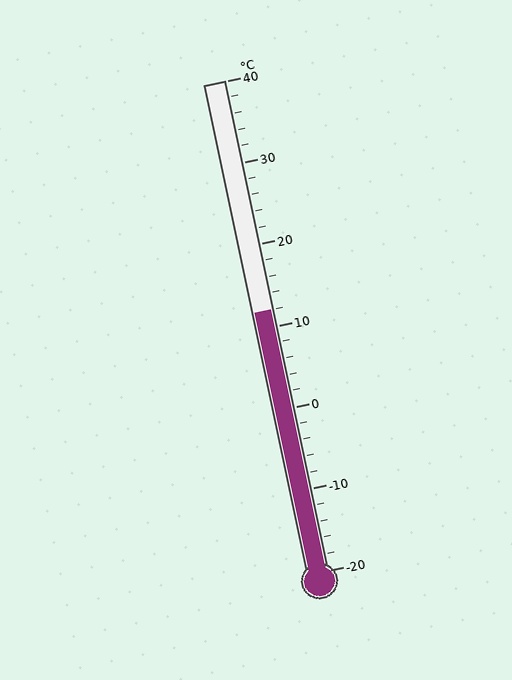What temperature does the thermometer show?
The thermometer shows approximately 12°C.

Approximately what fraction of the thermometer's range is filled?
The thermometer is filled to approximately 55% of its range.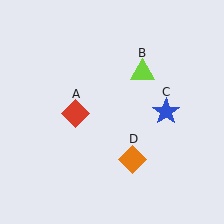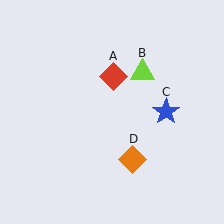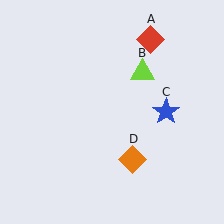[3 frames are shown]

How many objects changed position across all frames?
1 object changed position: red diamond (object A).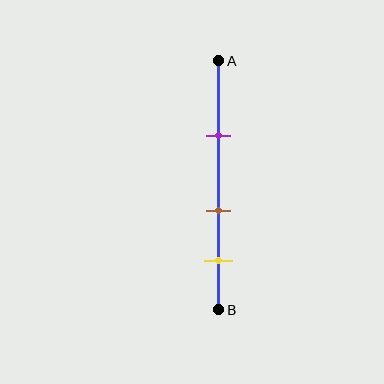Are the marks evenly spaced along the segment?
Yes, the marks are approximately evenly spaced.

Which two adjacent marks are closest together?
The brown and yellow marks are the closest adjacent pair.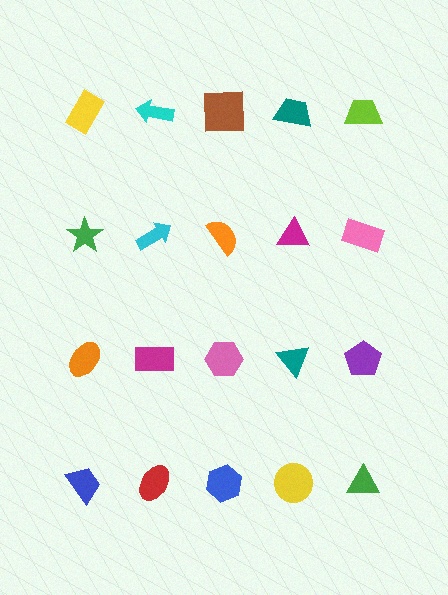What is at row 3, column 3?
A pink hexagon.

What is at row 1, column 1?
A yellow rectangle.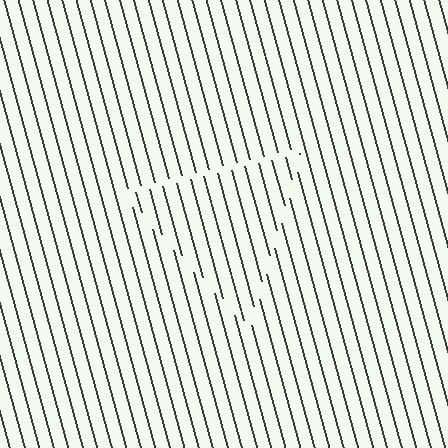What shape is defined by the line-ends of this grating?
An illusory triangle. The interior of the shape contains the same grating, shifted by half a period — the contour is defined by the phase discontinuity where line-ends from the inner and outer gratings abut.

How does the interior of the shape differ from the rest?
The interior of the shape contains the same grating, shifted by half a period — the contour is defined by the phase discontinuity where line-ends from the inner and outer gratings abut.